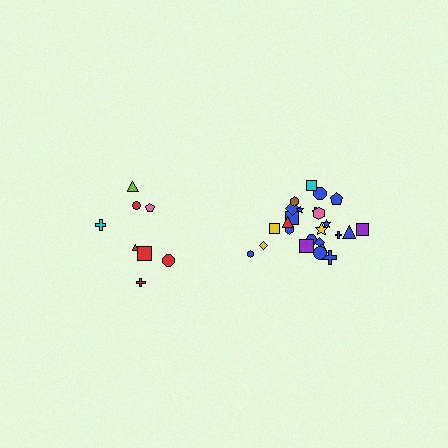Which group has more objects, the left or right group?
The right group.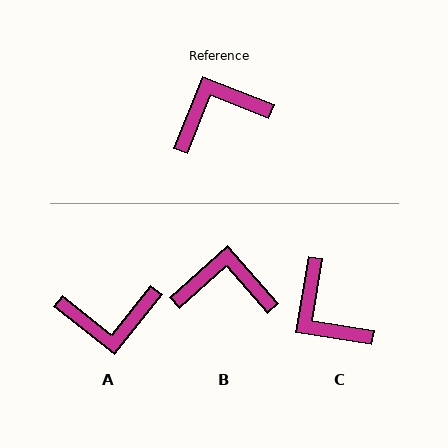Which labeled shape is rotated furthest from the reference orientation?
A, about 163 degrees away.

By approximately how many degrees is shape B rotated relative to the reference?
Approximately 27 degrees clockwise.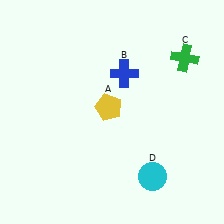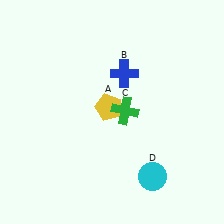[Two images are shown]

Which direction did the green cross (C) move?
The green cross (C) moved left.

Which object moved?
The green cross (C) moved left.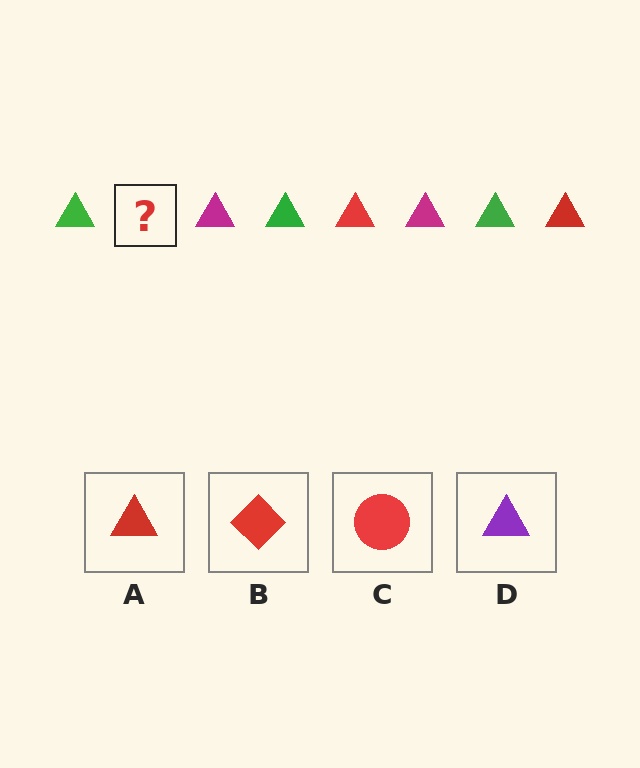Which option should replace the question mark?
Option A.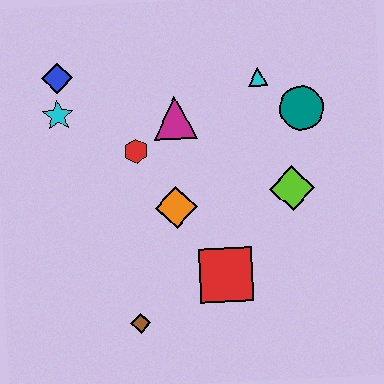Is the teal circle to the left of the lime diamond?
No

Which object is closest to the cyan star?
The blue diamond is closest to the cyan star.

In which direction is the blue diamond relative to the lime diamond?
The blue diamond is to the left of the lime diamond.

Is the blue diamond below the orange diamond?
No